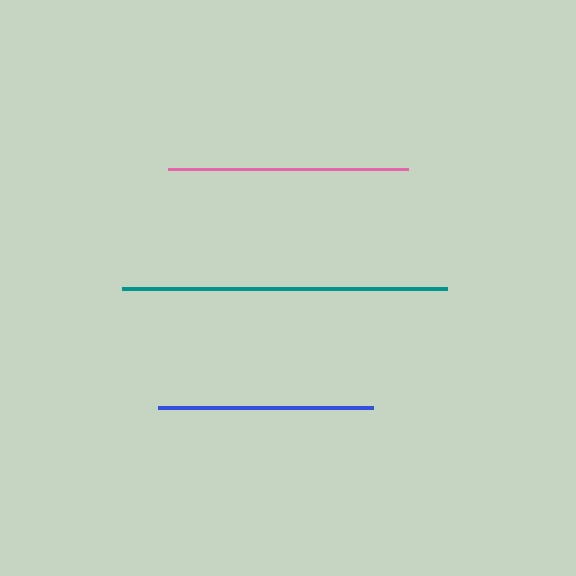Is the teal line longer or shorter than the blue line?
The teal line is longer than the blue line.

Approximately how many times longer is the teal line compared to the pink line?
The teal line is approximately 1.4 times the length of the pink line.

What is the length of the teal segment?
The teal segment is approximately 326 pixels long.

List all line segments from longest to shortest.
From longest to shortest: teal, pink, blue.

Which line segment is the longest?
The teal line is the longest at approximately 326 pixels.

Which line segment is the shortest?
The blue line is the shortest at approximately 214 pixels.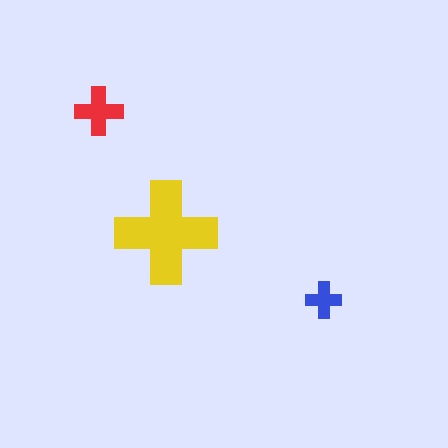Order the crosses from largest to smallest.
the yellow one, the red one, the blue one.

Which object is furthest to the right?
The blue cross is rightmost.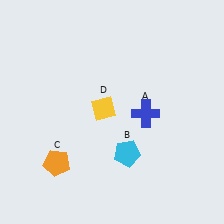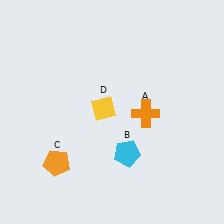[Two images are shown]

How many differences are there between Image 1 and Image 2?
There is 1 difference between the two images.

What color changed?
The cross (A) changed from blue in Image 1 to orange in Image 2.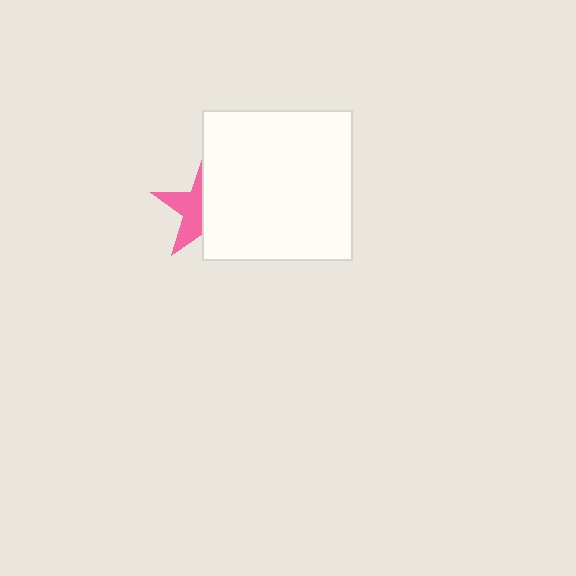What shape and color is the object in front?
The object in front is a white square.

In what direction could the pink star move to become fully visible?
The pink star could move left. That would shift it out from behind the white square entirely.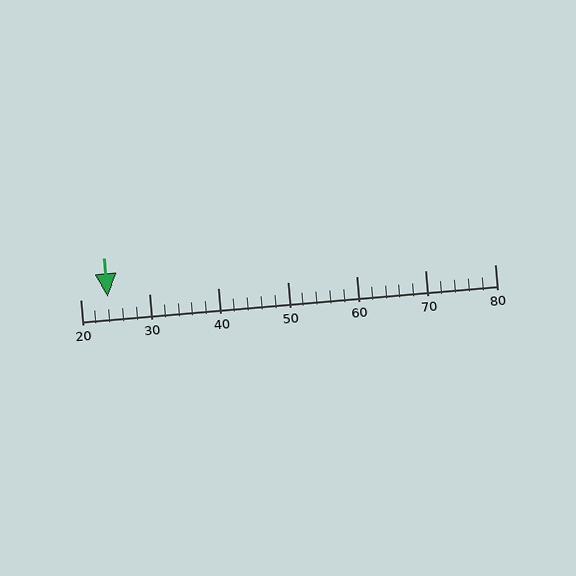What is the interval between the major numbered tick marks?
The major tick marks are spaced 10 units apart.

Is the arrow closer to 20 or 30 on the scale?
The arrow is closer to 20.